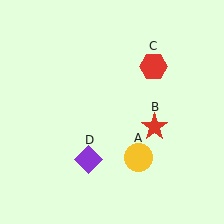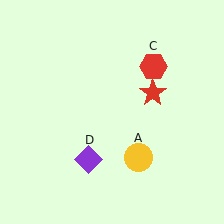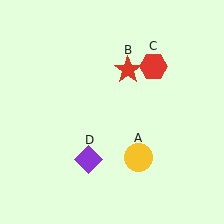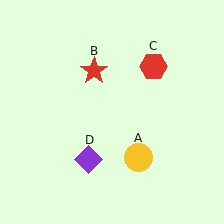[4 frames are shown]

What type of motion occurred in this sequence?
The red star (object B) rotated counterclockwise around the center of the scene.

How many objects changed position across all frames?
1 object changed position: red star (object B).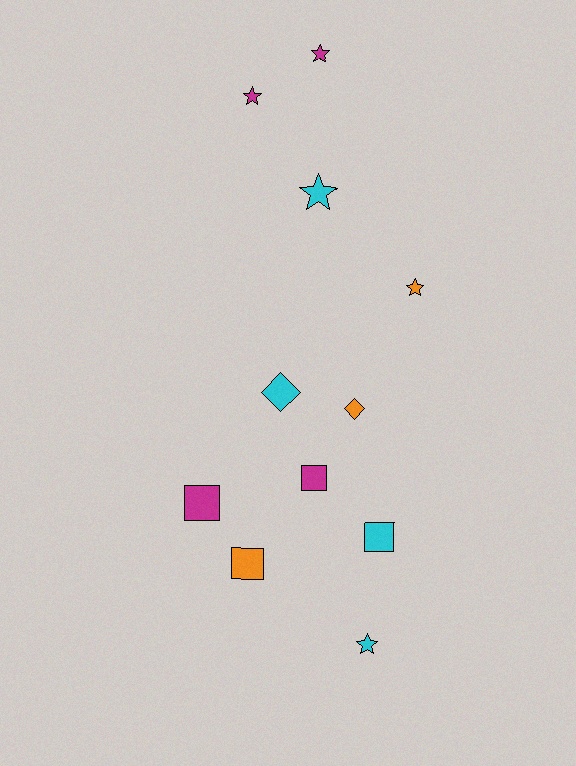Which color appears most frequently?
Cyan, with 4 objects.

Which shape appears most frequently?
Star, with 5 objects.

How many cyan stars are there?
There are 2 cyan stars.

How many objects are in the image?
There are 11 objects.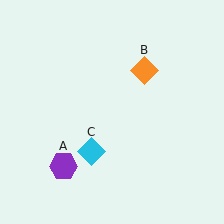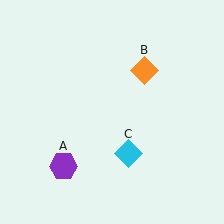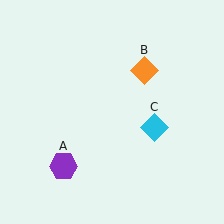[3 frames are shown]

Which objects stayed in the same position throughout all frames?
Purple hexagon (object A) and orange diamond (object B) remained stationary.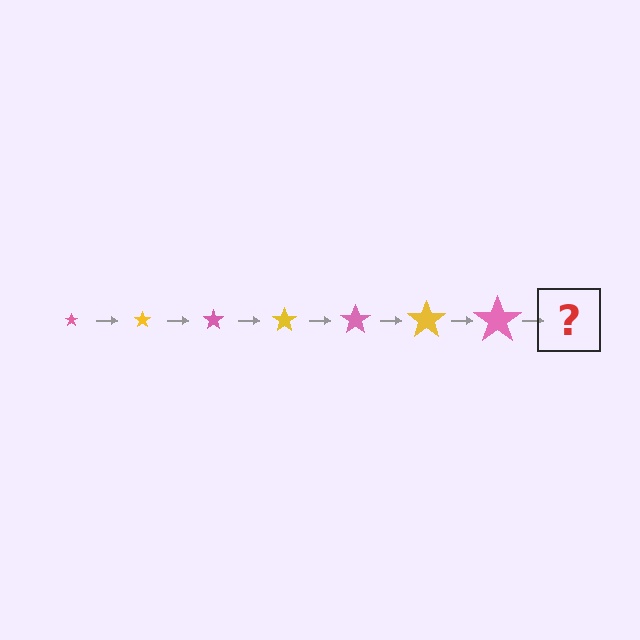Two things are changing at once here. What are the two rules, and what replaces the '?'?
The two rules are that the star grows larger each step and the color cycles through pink and yellow. The '?' should be a yellow star, larger than the previous one.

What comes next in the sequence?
The next element should be a yellow star, larger than the previous one.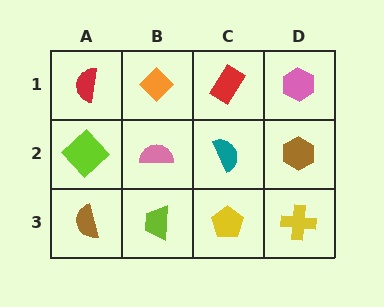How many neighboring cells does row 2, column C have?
4.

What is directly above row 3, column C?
A teal semicircle.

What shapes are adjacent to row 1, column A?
A lime diamond (row 2, column A), an orange diamond (row 1, column B).